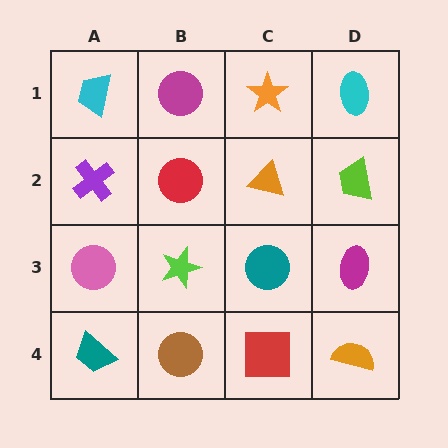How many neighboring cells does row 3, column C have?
4.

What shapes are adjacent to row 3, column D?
A lime trapezoid (row 2, column D), an orange semicircle (row 4, column D), a teal circle (row 3, column C).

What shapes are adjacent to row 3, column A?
A purple cross (row 2, column A), a teal trapezoid (row 4, column A), a lime star (row 3, column B).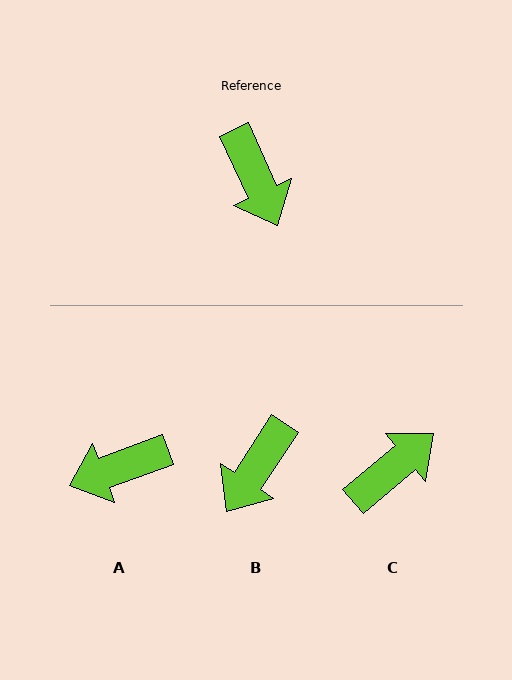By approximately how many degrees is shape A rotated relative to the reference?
Approximately 94 degrees clockwise.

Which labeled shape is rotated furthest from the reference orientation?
C, about 106 degrees away.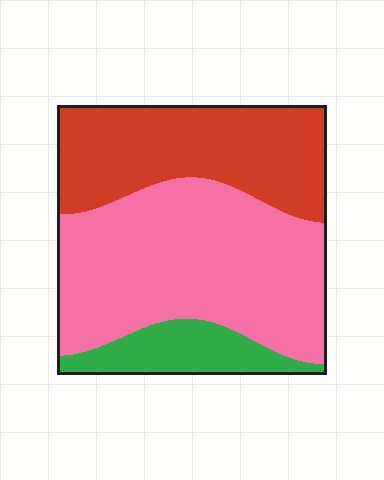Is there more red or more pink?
Pink.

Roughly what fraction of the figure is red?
Red covers around 35% of the figure.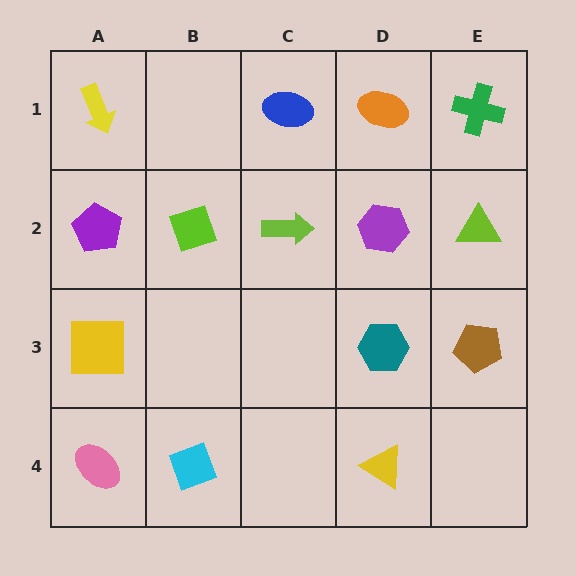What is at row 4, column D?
A yellow triangle.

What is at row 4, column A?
A pink ellipse.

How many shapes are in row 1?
4 shapes.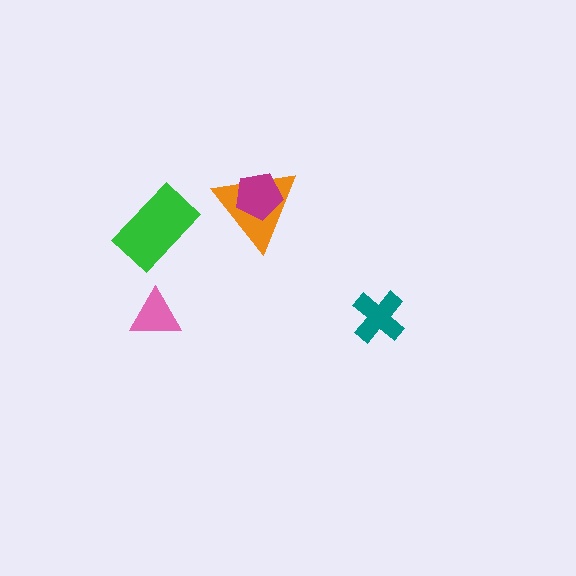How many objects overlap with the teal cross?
0 objects overlap with the teal cross.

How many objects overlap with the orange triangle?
1 object overlaps with the orange triangle.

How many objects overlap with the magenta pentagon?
1 object overlaps with the magenta pentagon.